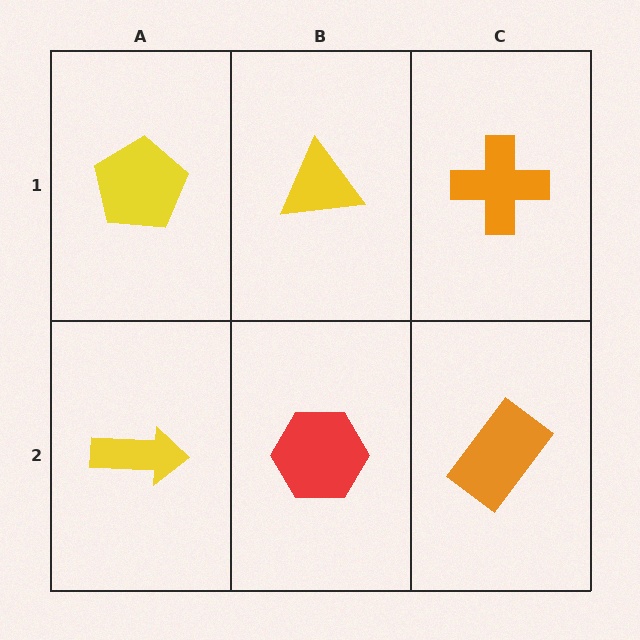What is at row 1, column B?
A yellow triangle.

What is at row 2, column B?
A red hexagon.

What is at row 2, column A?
A yellow arrow.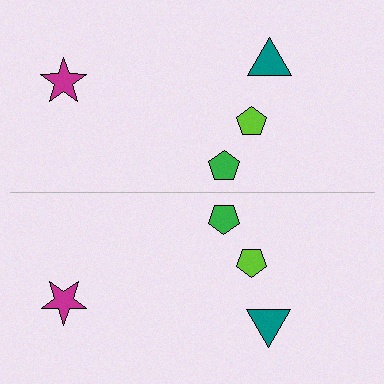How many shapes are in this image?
There are 8 shapes in this image.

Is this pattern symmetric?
Yes, this pattern has bilateral (reflection) symmetry.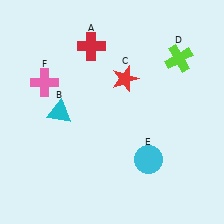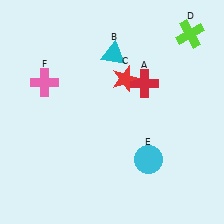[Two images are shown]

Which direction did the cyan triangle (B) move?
The cyan triangle (B) moved up.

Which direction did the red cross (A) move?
The red cross (A) moved right.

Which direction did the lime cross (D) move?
The lime cross (D) moved up.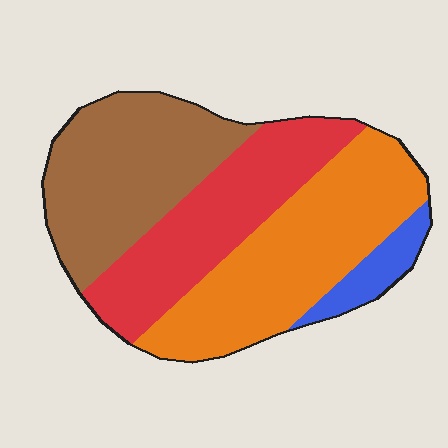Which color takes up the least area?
Blue, at roughly 5%.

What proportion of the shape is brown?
Brown covers about 30% of the shape.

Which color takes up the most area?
Orange, at roughly 35%.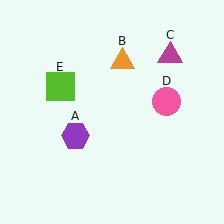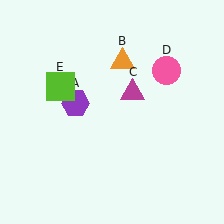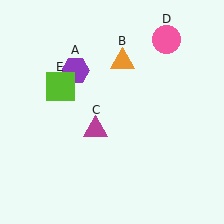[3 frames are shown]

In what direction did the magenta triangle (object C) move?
The magenta triangle (object C) moved down and to the left.